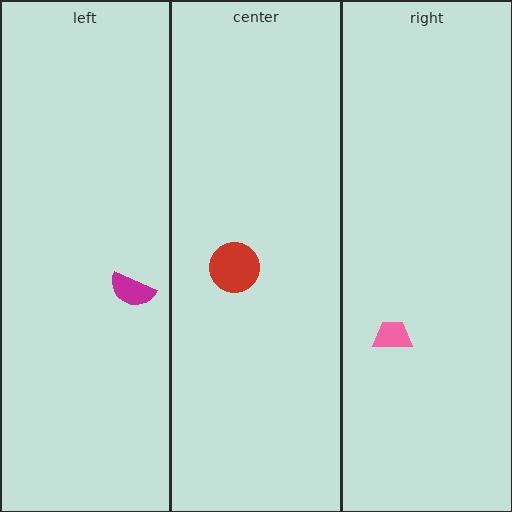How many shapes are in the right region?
1.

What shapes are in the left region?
The magenta semicircle.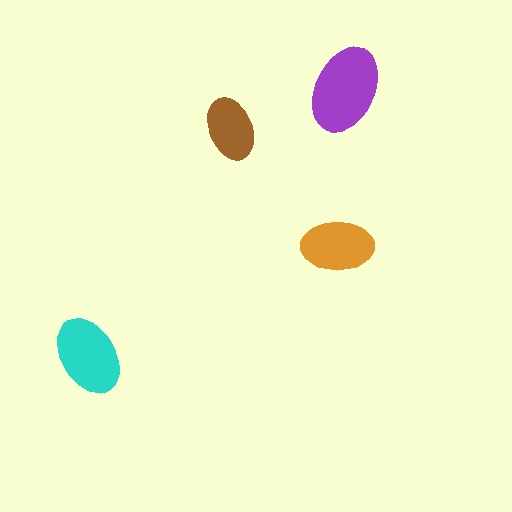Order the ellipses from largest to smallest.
the purple one, the cyan one, the orange one, the brown one.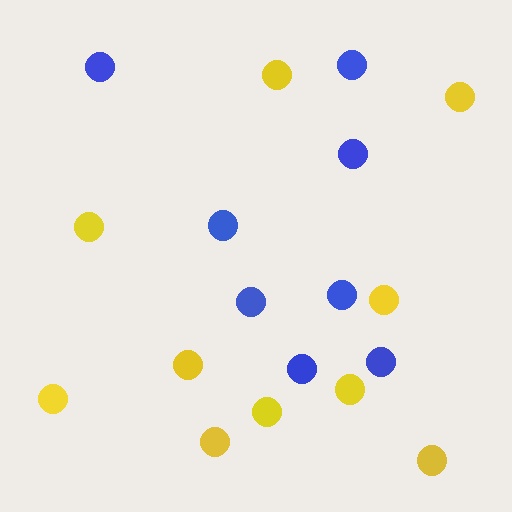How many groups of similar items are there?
There are 2 groups: one group of blue circles (8) and one group of yellow circles (10).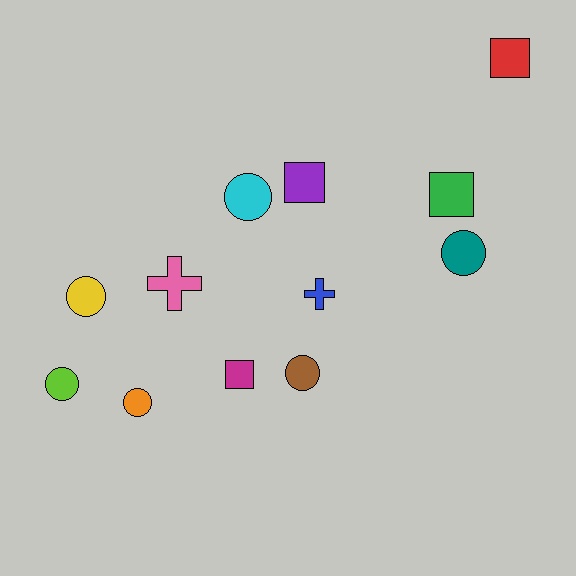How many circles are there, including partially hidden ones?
There are 6 circles.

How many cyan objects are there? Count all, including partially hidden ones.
There is 1 cyan object.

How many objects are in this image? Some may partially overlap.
There are 12 objects.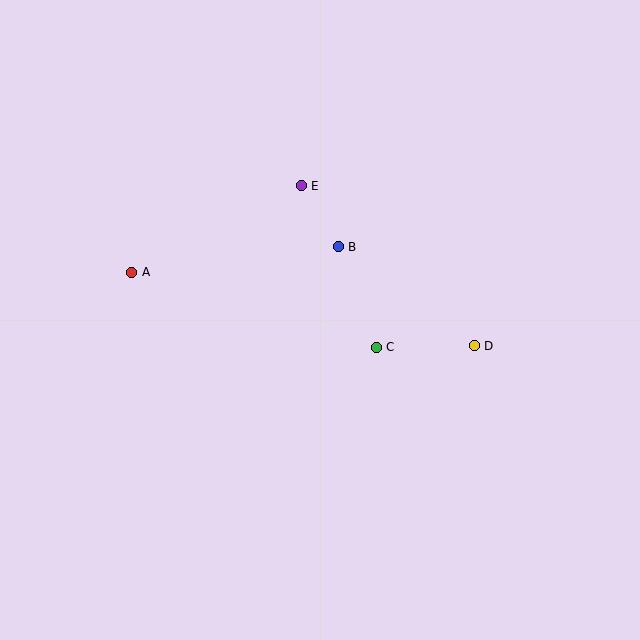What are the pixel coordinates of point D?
Point D is at (474, 346).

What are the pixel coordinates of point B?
Point B is at (338, 247).